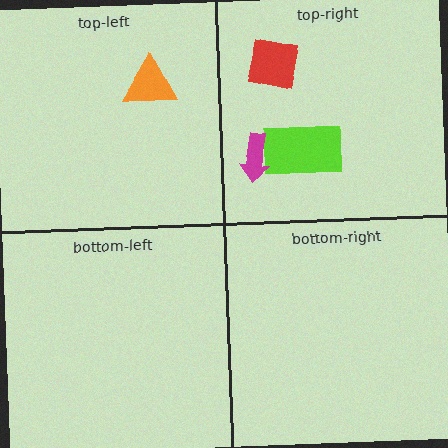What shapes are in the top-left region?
The orange triangle.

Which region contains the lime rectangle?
The top-right region.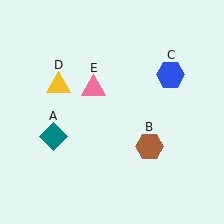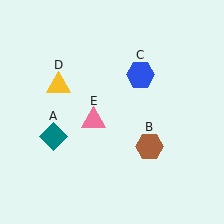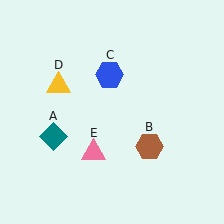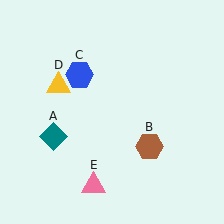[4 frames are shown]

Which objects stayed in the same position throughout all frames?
Teal diamond (object A) and brown hexagon (object B) and yellow triangle (object D) remained stationary.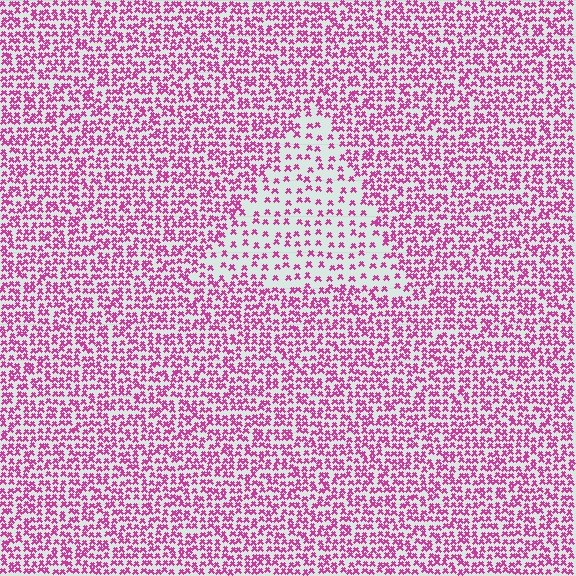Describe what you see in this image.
The image contains small magenta elements arranged at two different densities. A triangle-shaped region is visible where the elements are less densely packed than the surrounding area.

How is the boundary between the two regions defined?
The boundary is defined by a change in element density (approximately 2.2x ratio). All elements are the same color, size, and shape.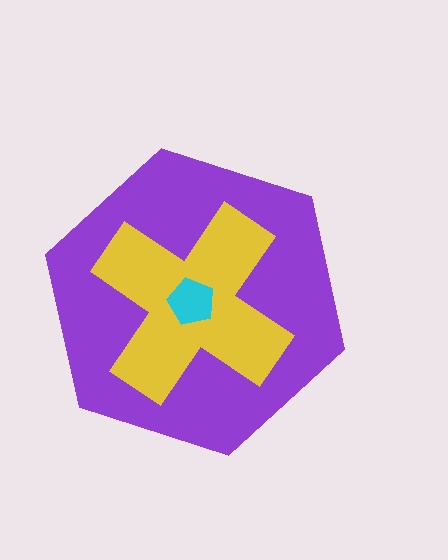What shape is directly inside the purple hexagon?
The yellow cross.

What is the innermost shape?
The cyan pentagon.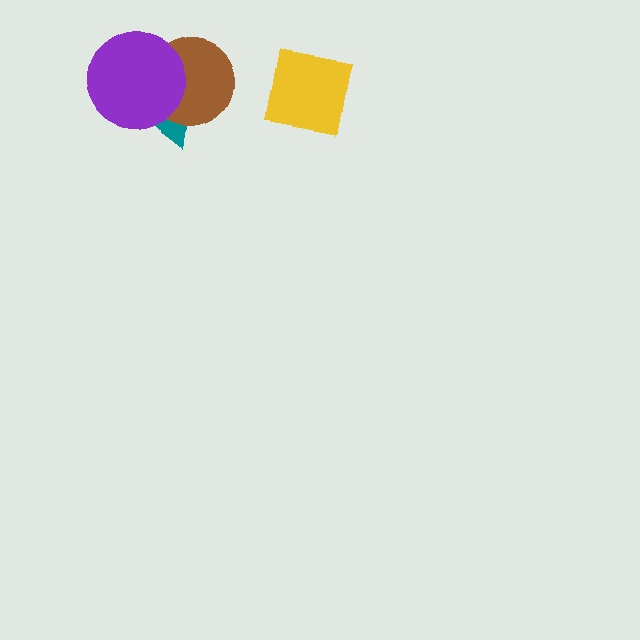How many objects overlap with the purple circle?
2 objects overlap with the purple circle.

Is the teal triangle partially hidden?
Yes, it is partially covered by another shape.